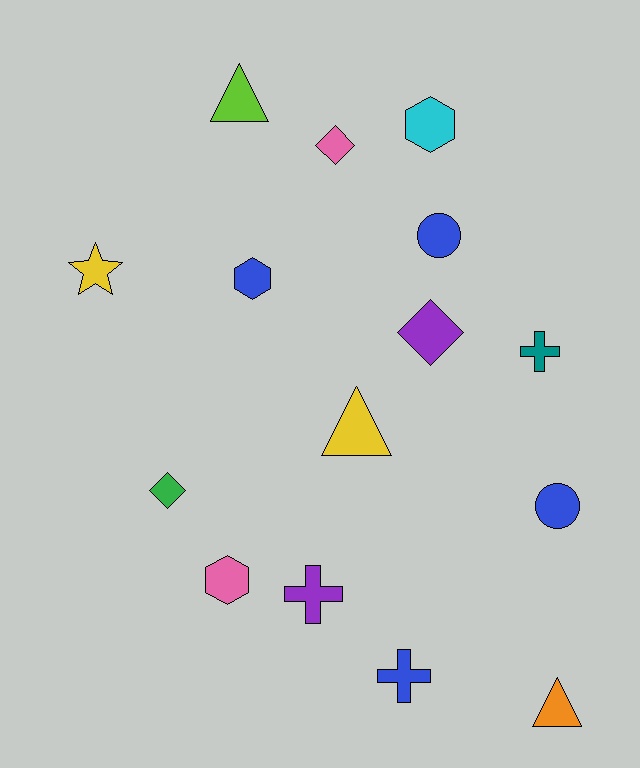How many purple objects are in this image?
There are 2 purple objects.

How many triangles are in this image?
There are 3 triangles.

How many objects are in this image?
There are 15 objects.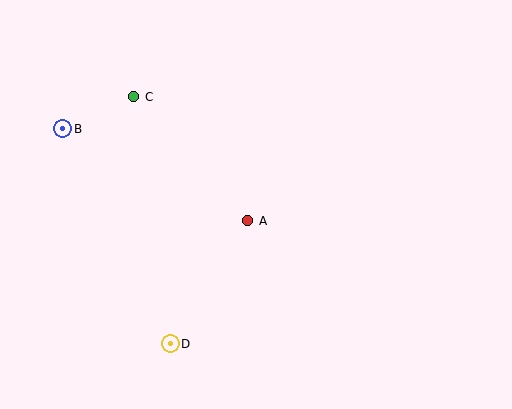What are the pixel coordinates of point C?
Point C is at (134, 97).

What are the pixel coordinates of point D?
Point D is at (170, 344).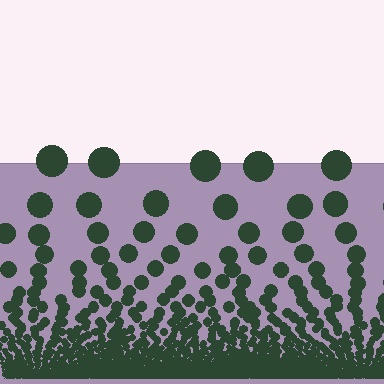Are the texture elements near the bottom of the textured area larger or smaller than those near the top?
Smaller. The gradient is inverted — elements near the bottom are smaller and denser.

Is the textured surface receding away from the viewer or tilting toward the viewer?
The surface appears to tilt toward the viewer. Texture elements get larger and sparser toward the top.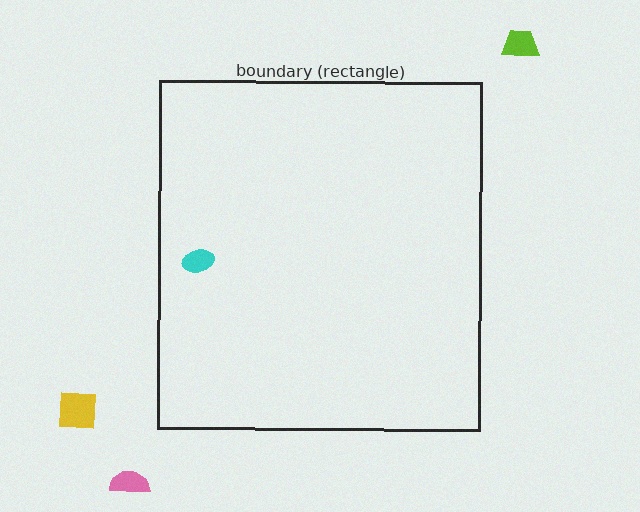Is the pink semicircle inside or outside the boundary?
Outside.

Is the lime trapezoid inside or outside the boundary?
Outside.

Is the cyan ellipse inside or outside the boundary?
Inside.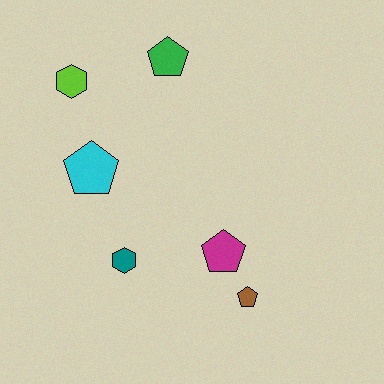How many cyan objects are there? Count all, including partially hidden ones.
There is 1 cyan object.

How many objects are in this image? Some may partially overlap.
There are 6 objects.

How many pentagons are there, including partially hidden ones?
There are 4 pentagons.